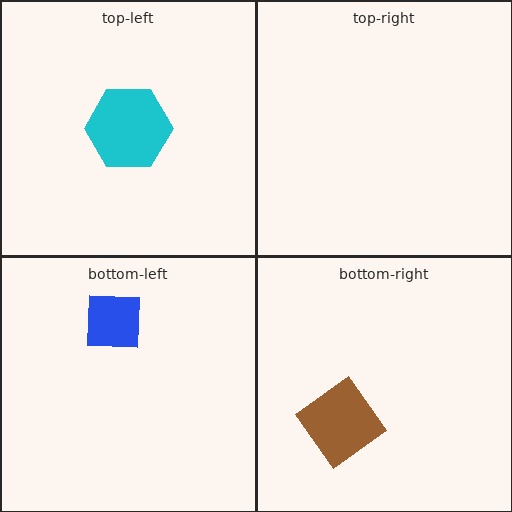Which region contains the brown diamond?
The bottom-right region.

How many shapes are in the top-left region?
1.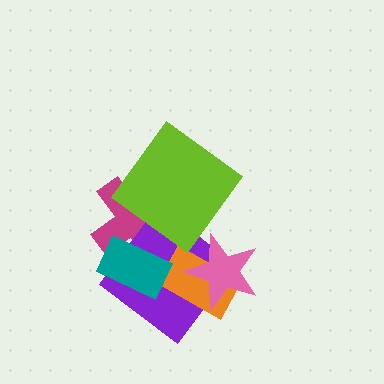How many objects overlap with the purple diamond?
4 objects overlap with the purple diamond.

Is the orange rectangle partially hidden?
Yes, it is partially covered by another shape.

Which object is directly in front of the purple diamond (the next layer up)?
The orange rectangle is directly in front of the purple diamond.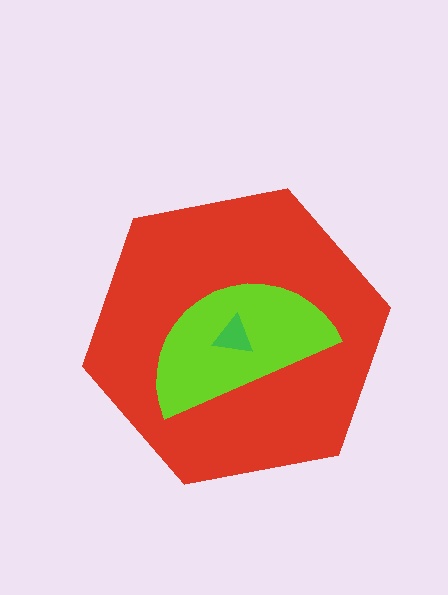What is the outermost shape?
The red hexagon.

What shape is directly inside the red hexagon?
The lime semicircle.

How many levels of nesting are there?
3.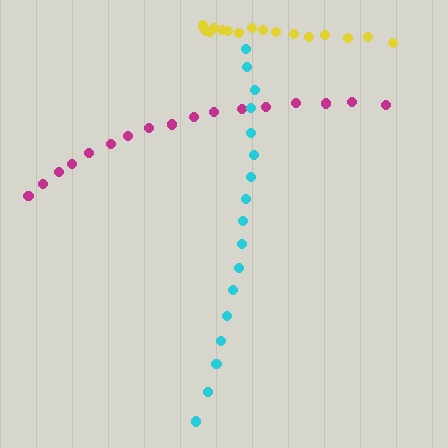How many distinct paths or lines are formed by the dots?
There are 3 distinct paths.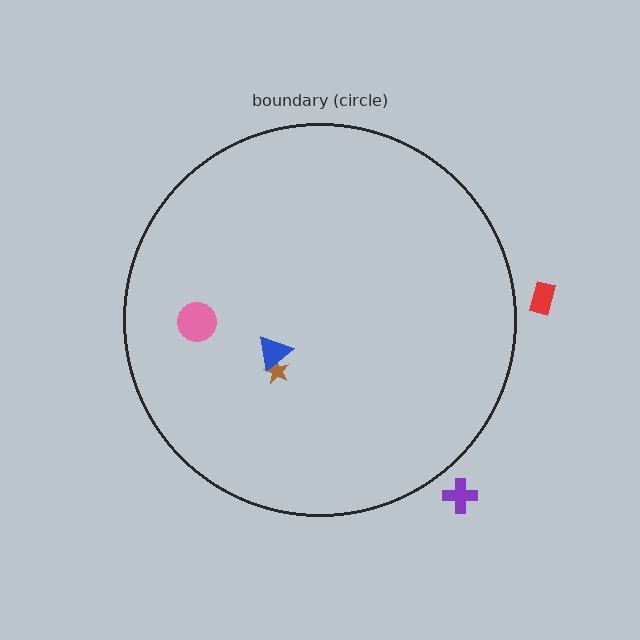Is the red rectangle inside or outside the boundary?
Outside.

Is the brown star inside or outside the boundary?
Inside.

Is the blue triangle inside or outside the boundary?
Inside.